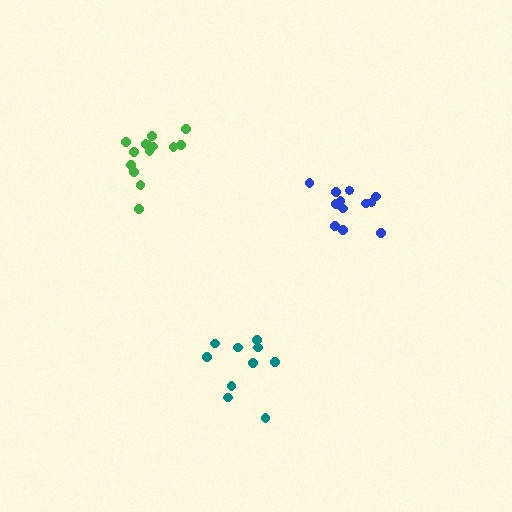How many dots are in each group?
Group 1: 12 dots, Group 2: 14 dots, Group 3: 10 dots (36 total).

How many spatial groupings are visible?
There are 3 spatial groupings.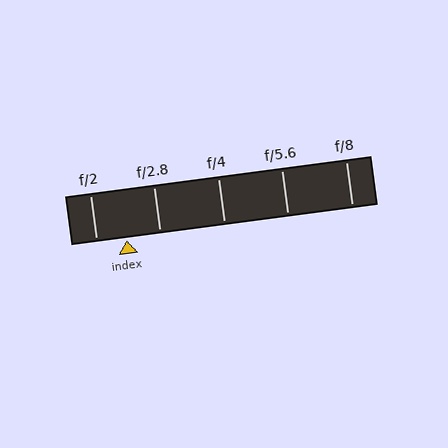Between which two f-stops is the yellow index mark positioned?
The index mark is between f/2 and f/2.8.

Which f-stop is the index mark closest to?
The index mark is closest to f/2.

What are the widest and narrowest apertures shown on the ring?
The widest aperture shown is f/2 and the narrowest is f/8.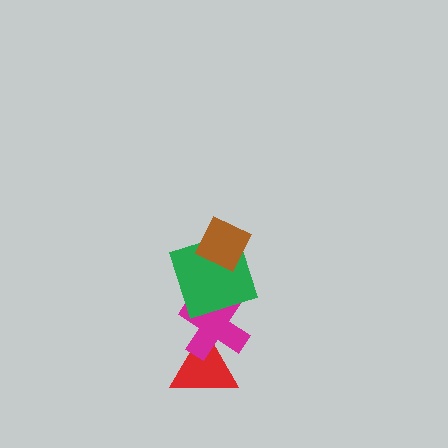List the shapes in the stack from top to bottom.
From top to bottom: the brown diamond, the green square, the magenta cross, the red triangle.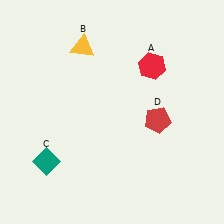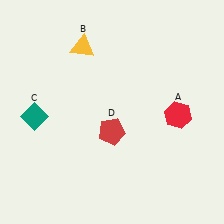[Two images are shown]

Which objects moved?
The objects that moved are: the red hexagon (A), the teal diamond (C), the red pentagon (D).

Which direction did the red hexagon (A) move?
The red hexagon (A) moved down.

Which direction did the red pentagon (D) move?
The red pentagon (D) moved left.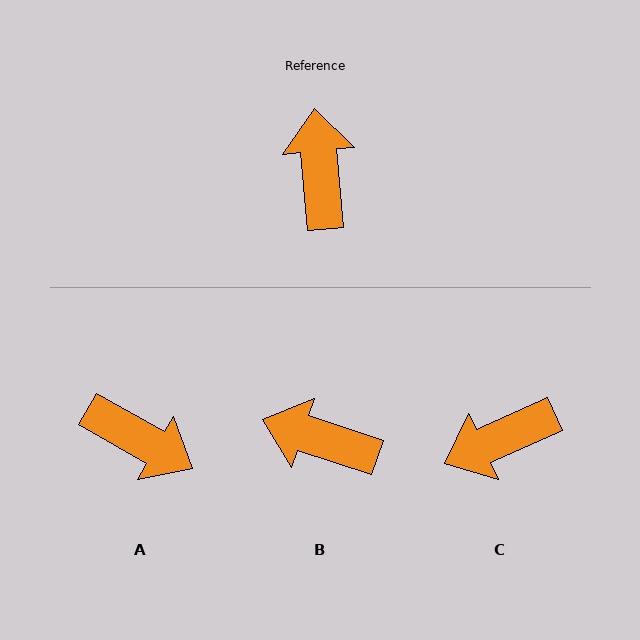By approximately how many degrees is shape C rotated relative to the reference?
Approximately 109 degrees counter-clockwise.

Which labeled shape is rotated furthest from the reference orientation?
A, about 125 degrees away.